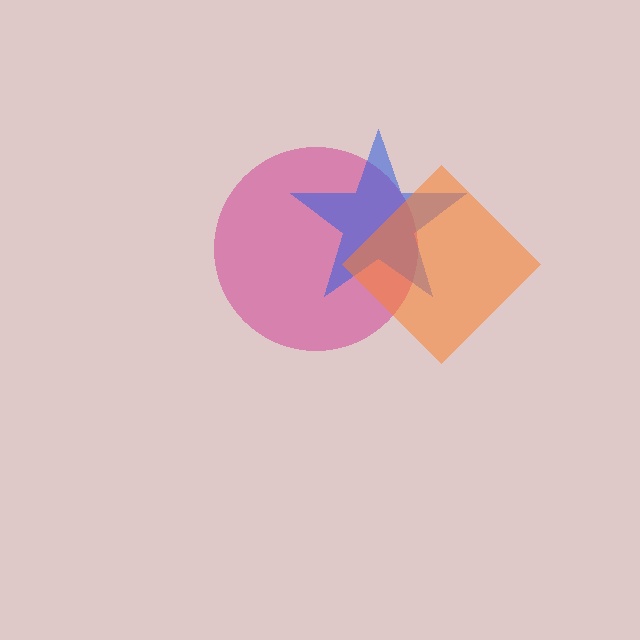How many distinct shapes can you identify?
There are 3 distinct shapes: a magenta circle, a blue star, an orange diamond.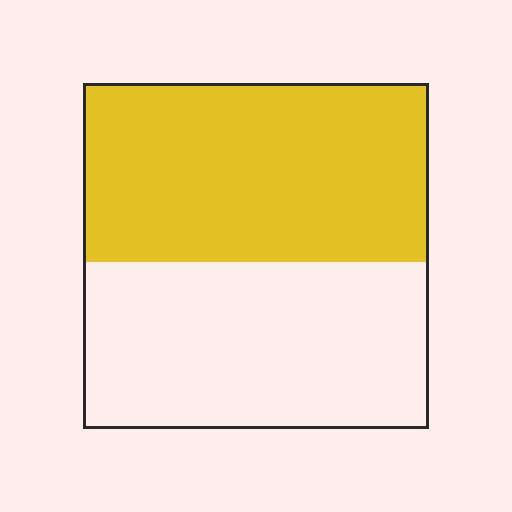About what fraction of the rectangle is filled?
About one half (1/2).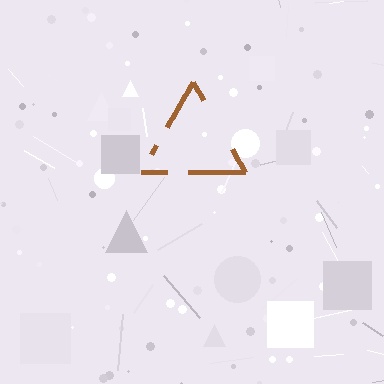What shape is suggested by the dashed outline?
The dashed outline suggests a triangle.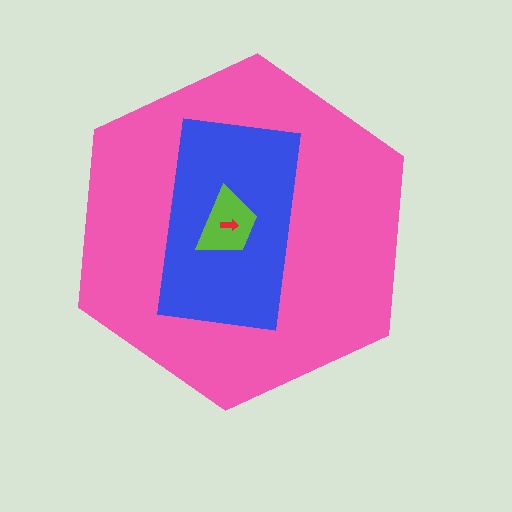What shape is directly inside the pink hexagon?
The blue rectangle.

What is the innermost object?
The red arrow.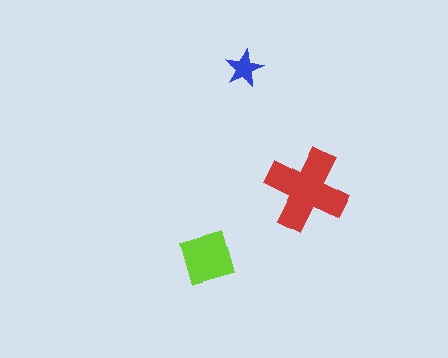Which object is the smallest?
The blue star.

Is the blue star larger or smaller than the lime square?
Smaller.